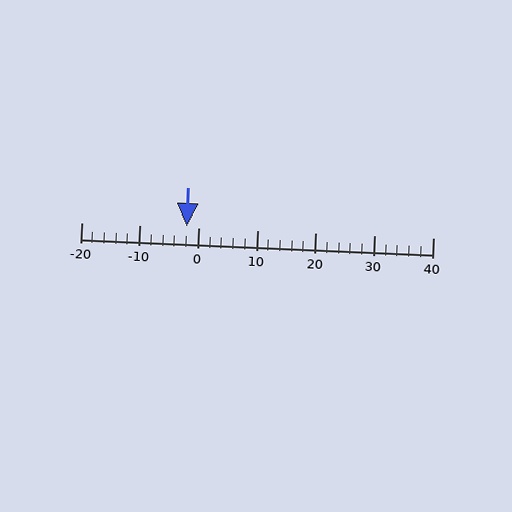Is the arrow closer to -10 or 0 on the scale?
The arrow is closer to 0.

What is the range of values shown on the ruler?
The ruler shows values from -20 to 40.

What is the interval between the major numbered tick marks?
The major tick marks are spaced 10 units apart.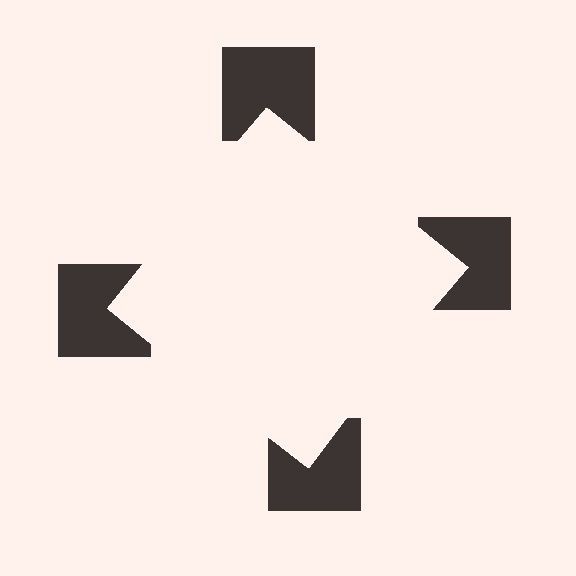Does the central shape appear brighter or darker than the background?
It typically appears slightly brighter than the background, even though no actual brightness change is drawn.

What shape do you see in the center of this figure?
An illusory square — its edges are inferred from the aligned wedge cuts in the notched squares, not physically drawn.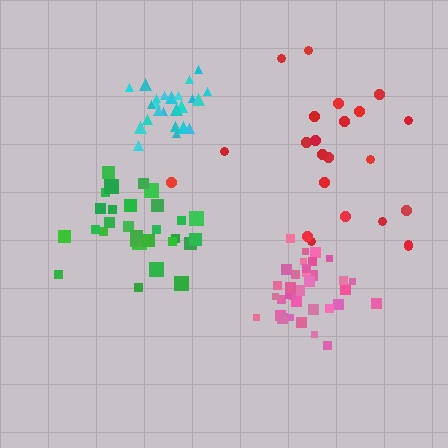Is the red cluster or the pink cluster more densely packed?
Pink.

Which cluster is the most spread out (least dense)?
Red.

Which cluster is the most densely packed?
Pink.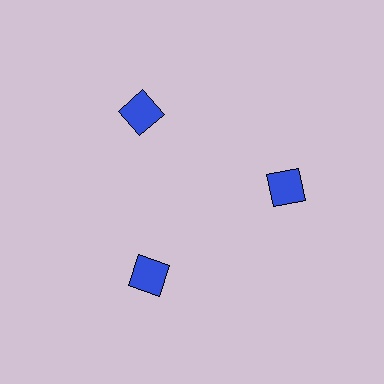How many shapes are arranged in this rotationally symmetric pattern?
There are 3 shapes, arranged in 3 groups of 1.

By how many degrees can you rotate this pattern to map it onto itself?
The pattern maps onto itself every 120 degrees of rotation.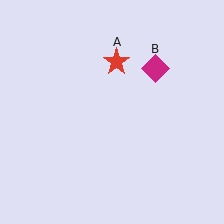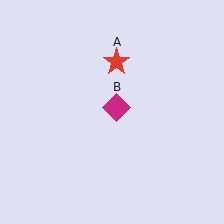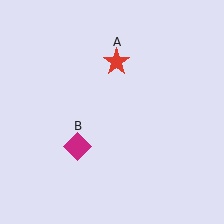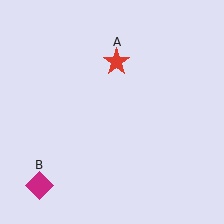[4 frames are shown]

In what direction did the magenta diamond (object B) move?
The magenta diamond (object B) moved down and to the left.